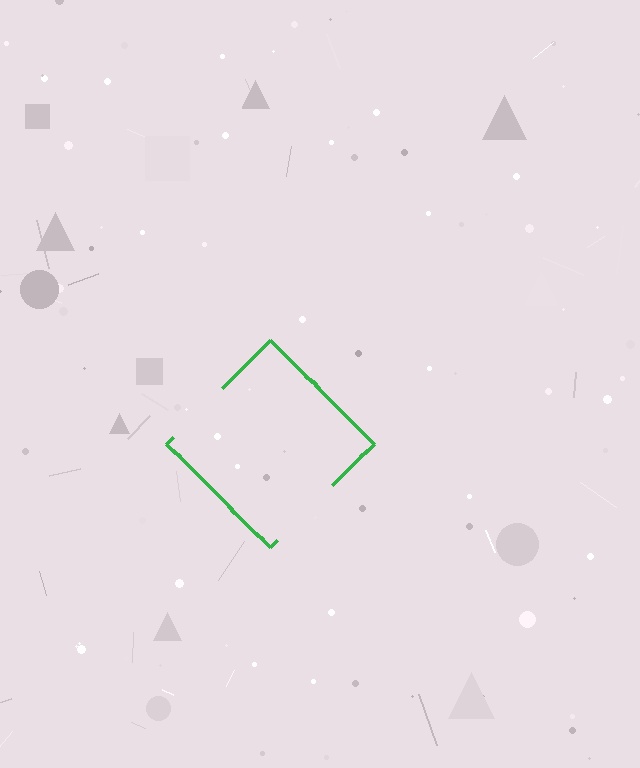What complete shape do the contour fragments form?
The contour fragments form a diamond.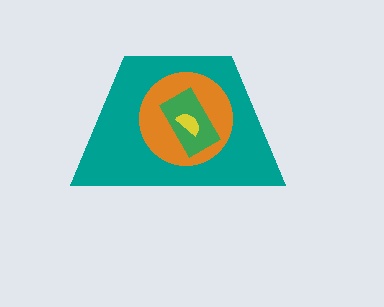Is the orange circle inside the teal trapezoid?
Yes.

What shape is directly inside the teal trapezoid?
The orange circle.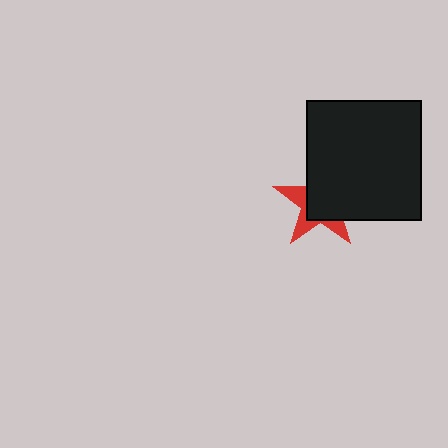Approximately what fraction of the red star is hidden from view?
Roughly 65% of the red star is hidden behind the black rectangle.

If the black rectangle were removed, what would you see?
You would see the complete red star.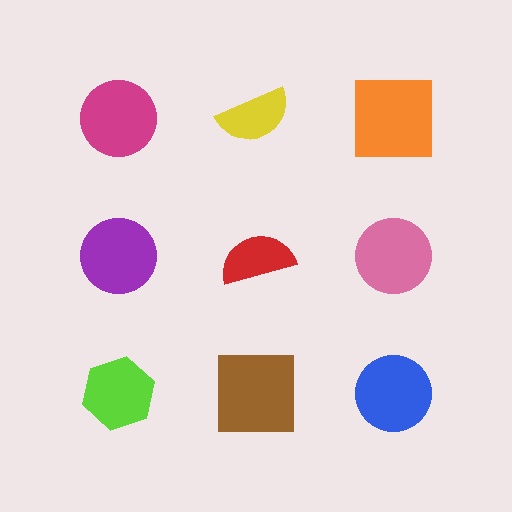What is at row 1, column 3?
An orange square.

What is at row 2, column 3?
A pink circle.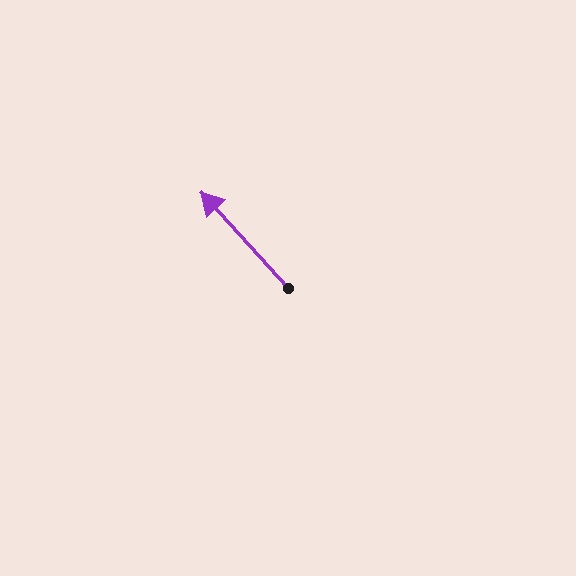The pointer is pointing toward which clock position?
Roughly 11 o'clock.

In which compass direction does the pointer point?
Northwest.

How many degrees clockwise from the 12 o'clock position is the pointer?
Approximately 318 degrees.